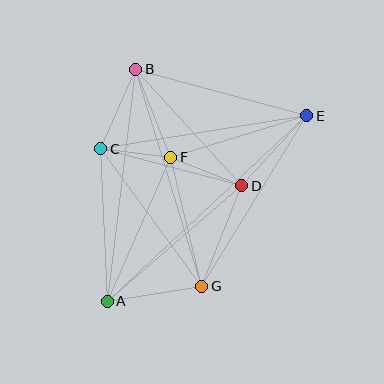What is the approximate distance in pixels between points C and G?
The distance between C and G is approximately 171 pixels.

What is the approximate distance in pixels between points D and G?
The distance between D and G is approximately 108 pixels.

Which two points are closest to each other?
Points C and F are closest to each other.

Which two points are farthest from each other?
Points A and E are farthest from each other.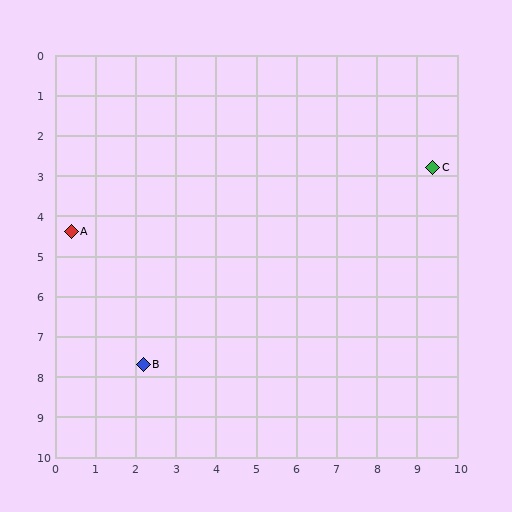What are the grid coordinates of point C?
Point C is at approximately (9.4, 2.8).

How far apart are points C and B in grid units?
Points C and B are about 8.7 grid units apart.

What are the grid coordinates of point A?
Point A is at approximately (0.4, 4.4).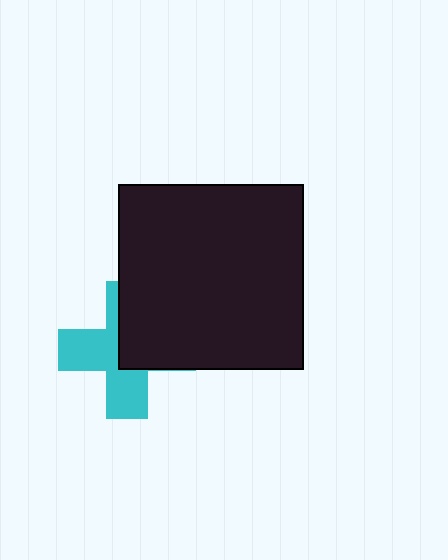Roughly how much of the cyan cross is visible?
About half of it is visible (roughly 54%).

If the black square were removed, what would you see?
You would see the complete cyan cross.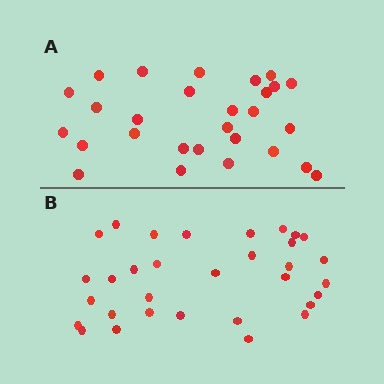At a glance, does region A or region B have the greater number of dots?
Region B (the bottom region) has more dots.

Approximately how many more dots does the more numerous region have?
Region B has about 4 more dots than region A.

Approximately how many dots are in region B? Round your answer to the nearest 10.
About 30 dots. (The exact count is 32, which rounds to 30.)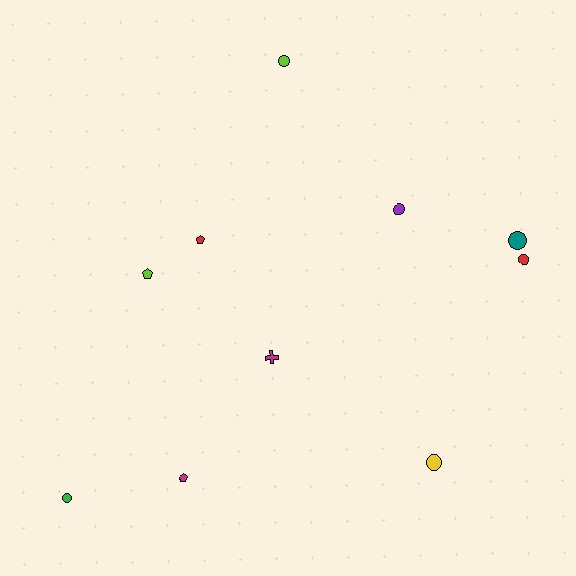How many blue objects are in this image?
There are no blue objects.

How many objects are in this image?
There are 10 objects.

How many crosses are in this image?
There is 1 cross.